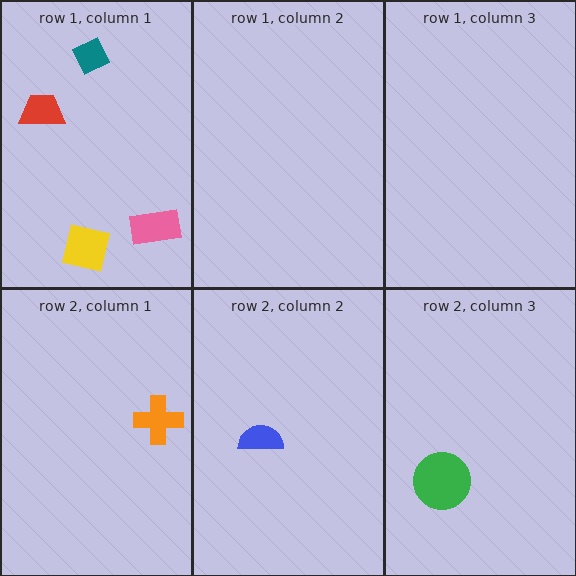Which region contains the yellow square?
The row 1, column 1 region.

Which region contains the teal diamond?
The row 1, column 1 region.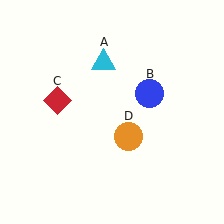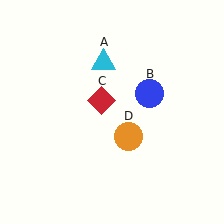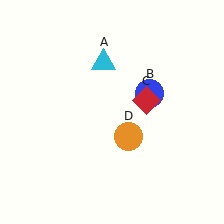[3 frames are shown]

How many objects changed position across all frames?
1 object changed position: red diamond (object C).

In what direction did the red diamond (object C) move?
The red diamond (object C) moved right.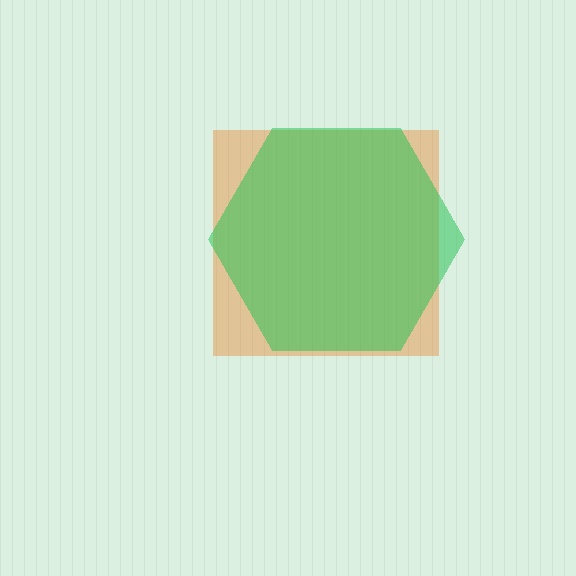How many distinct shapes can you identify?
There are 2 distinct shapes: an orange square, a green hexagon.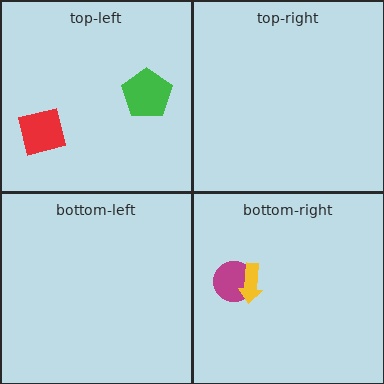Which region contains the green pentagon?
The top-left region.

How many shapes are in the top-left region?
2.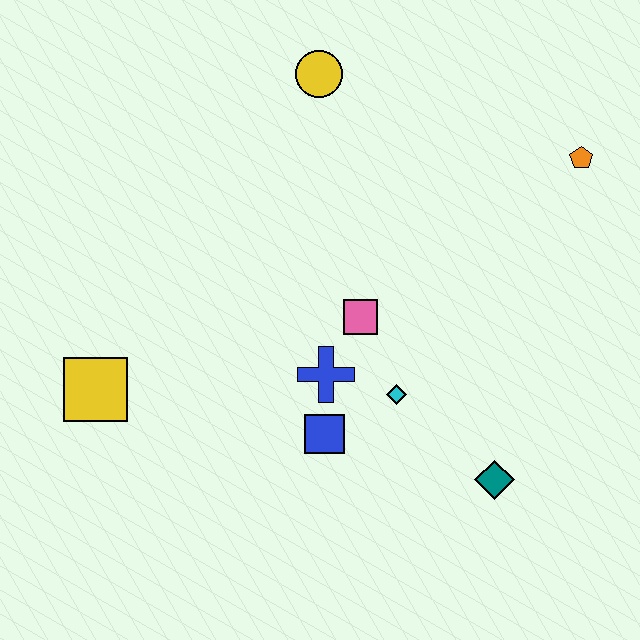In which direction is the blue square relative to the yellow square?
The blue square is to the right of the yellow square.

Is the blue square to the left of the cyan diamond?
Yes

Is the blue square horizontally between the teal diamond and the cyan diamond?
No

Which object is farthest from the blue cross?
The orange pentagon is farthest from the blue cross.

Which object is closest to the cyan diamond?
The blue cross is closest to the cyan diamond.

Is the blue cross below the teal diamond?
No